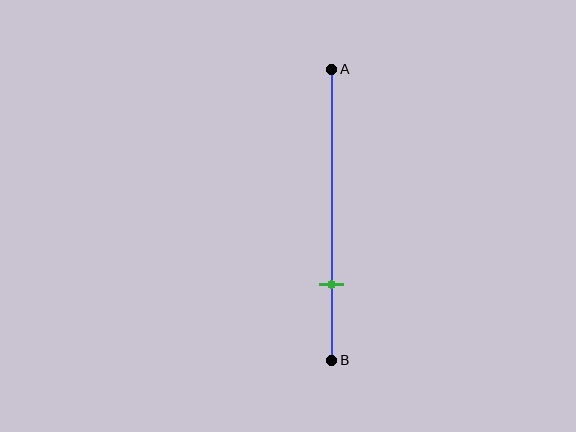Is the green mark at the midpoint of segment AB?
No, the mark is at about 75% from A, not at the 50% midpoint.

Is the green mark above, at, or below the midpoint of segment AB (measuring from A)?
The green mark is below the midpoint of segment AB.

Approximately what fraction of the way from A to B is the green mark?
The green mark is approximately 75% of the way from A to B.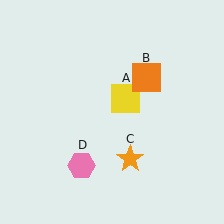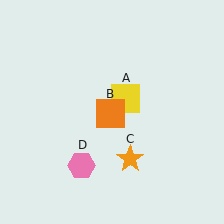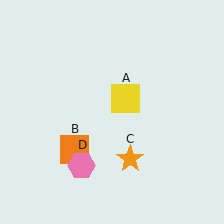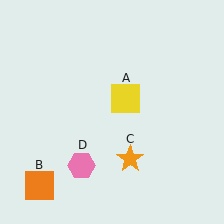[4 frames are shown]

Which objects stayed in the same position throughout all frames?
Yellow square (object A) and orange star (object C) and pink hexagon (object D) remained stationary.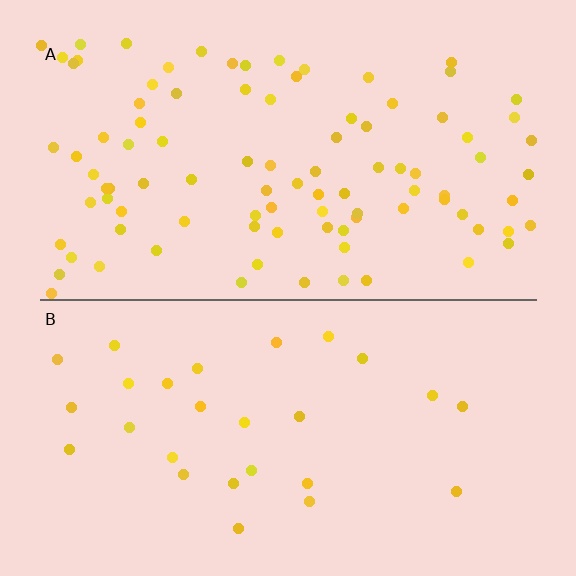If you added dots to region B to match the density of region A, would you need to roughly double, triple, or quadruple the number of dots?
Approximately triple.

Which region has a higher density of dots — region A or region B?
A (the top).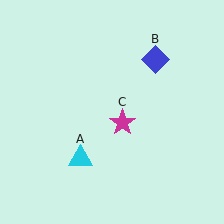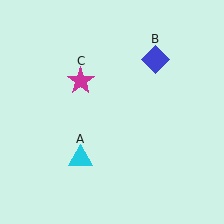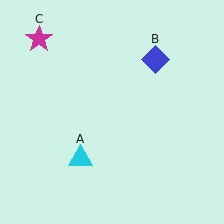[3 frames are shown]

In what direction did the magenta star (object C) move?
The magenta star (object C) moved up and to the left.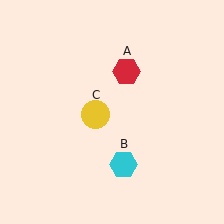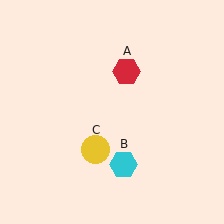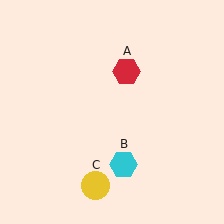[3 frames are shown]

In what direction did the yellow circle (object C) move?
The yellow circle (object C) moved down.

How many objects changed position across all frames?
1 object changed position: yellow circle (object C).